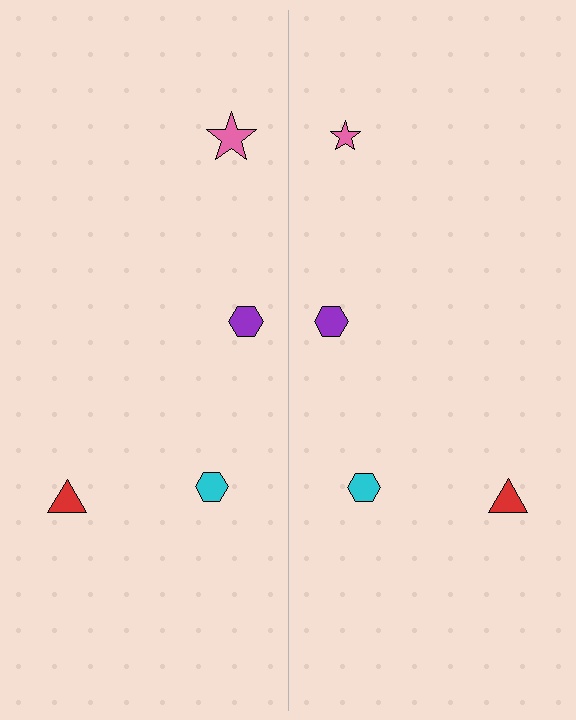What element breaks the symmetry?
The pink star on the right side has a different size than its mirror counterpart.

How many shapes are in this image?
There are 8 shapes in this image.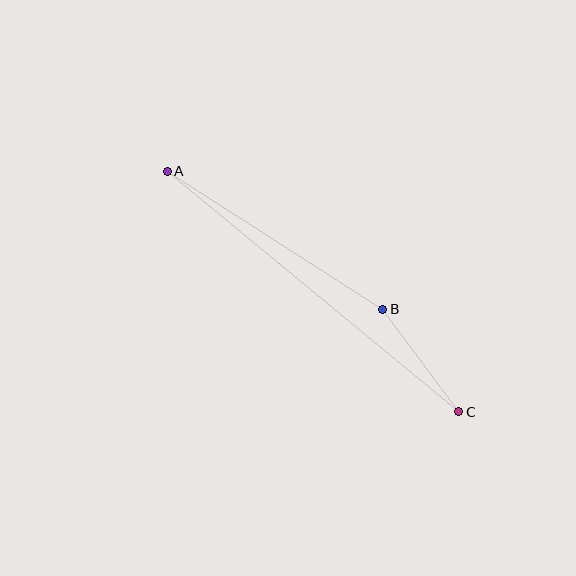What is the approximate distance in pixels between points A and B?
The distance between A and B is approximately 256 pixels.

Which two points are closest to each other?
Points B and C are closest to each other.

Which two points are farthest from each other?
Points A and C are farthest from each other.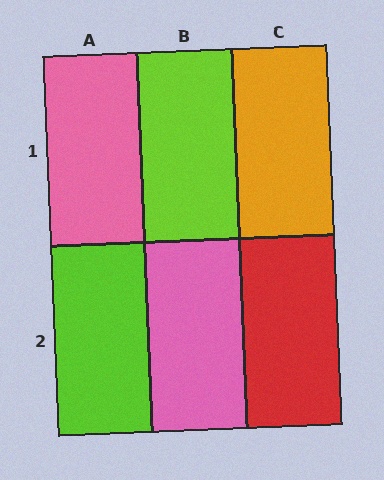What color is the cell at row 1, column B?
Lime.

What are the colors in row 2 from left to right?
Lime, pink, red.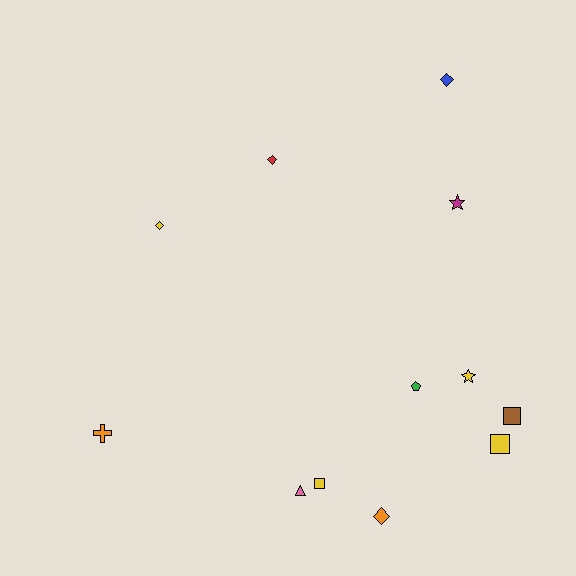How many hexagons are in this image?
There are no hexagons.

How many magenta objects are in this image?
There is 1 magenta object.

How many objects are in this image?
There are 12 objects.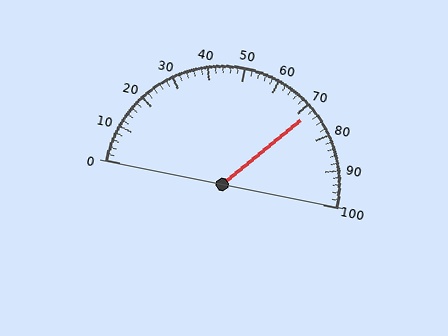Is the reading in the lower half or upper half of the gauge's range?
The reading is in the upper half of the range (0 to 100).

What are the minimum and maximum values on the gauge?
The gauge ranges from 0 to 100.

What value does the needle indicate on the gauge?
The needle indicates approximately 72.